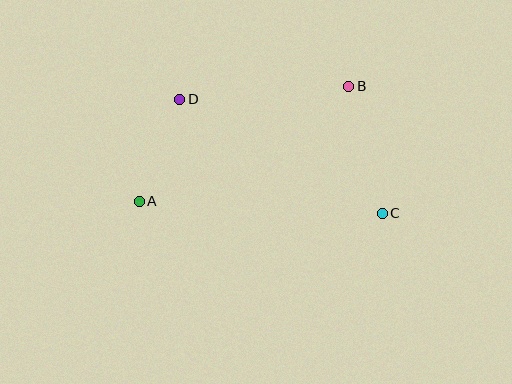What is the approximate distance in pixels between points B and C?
The distance between B and C is approximately 131 pixels.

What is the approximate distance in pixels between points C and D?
The distance between C and D is approximately 232 pixels.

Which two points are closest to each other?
Points A and D are closest to each other.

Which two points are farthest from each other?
Points A and C are farthest from each other.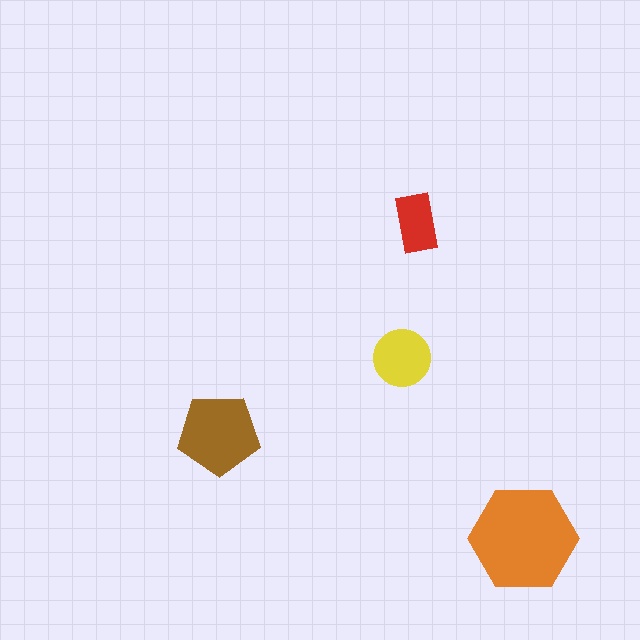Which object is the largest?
The orange hexagon.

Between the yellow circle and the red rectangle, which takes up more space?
The yellow circle.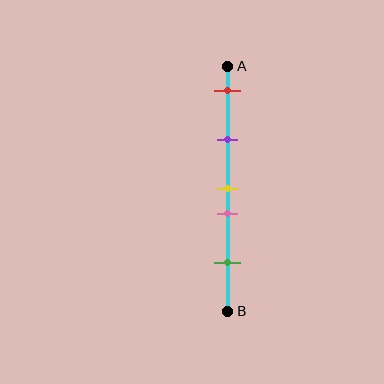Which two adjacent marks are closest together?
The yellow and pink marks are the closest adjacent pair.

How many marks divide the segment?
There are 5 marks dividing the segment.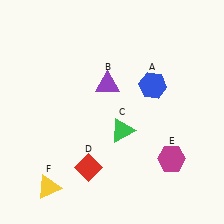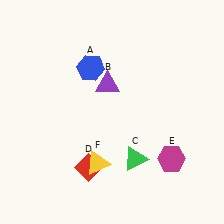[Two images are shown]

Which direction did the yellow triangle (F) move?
The yellow triangle (F) moved right.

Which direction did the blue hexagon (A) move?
The blue hexagon (A) moved left.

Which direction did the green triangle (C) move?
The green triangle (C) moved down.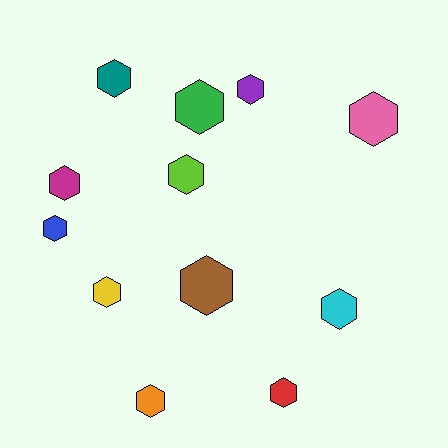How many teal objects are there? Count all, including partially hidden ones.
There is 1 teal object.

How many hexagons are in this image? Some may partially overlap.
There are 12 hexagons.